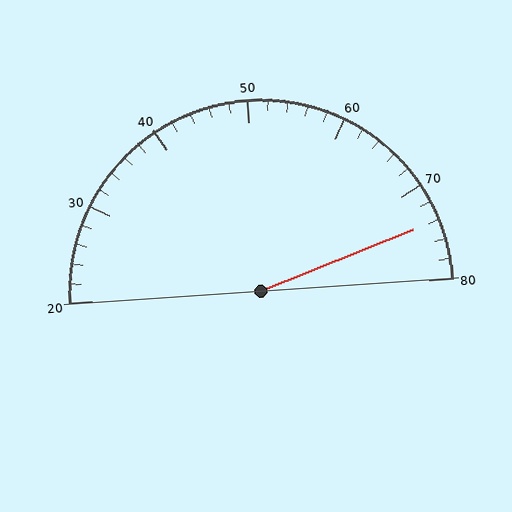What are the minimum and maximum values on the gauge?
The gauge ranges from 20 to 80.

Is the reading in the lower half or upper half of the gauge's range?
The reading is in the upper half of the range (20 to 80).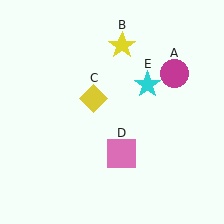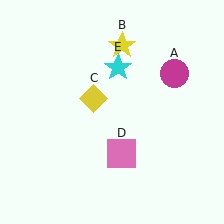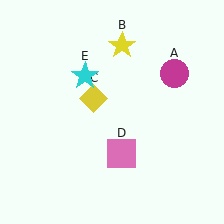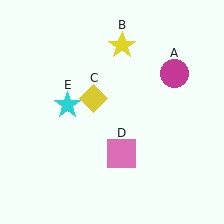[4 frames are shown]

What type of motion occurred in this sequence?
The cyan star (object E) rotated counterclockwise around the center of the scene.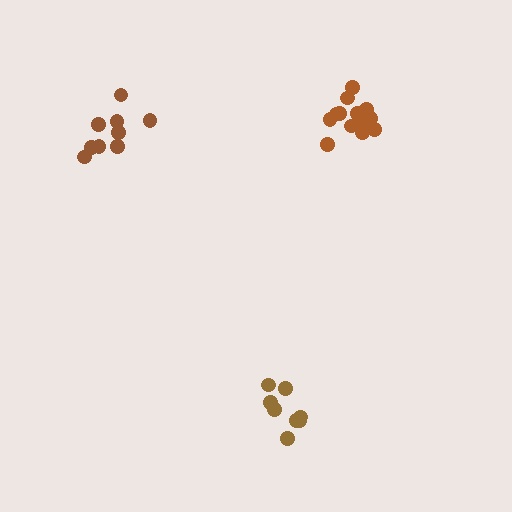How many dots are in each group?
Group 1: 9 dots, Group 2: 8 dots, Group 3: 14 dots (31 total).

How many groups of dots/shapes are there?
There are 3 groups.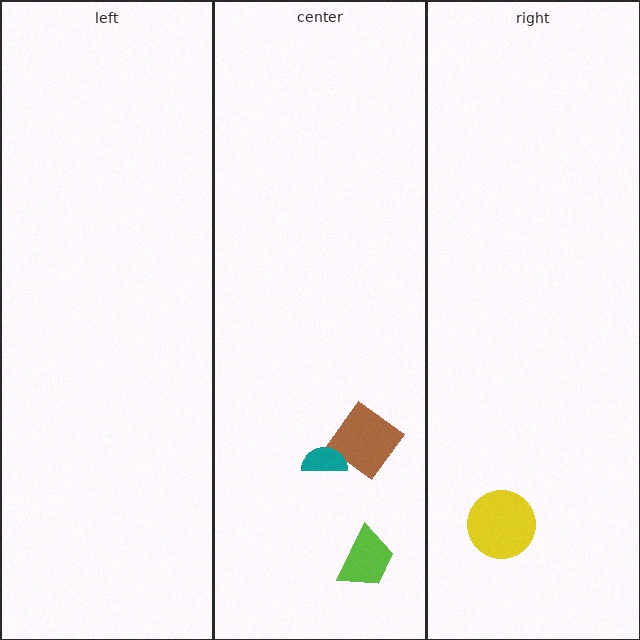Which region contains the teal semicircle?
The center region.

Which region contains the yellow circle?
The right region.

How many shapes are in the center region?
3.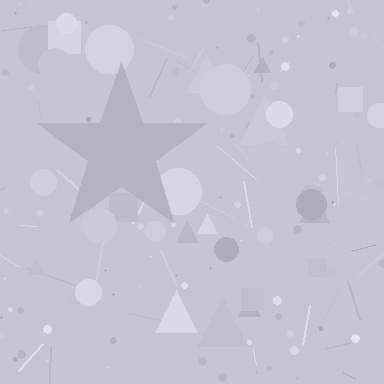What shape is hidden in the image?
A star is hidden in the image.